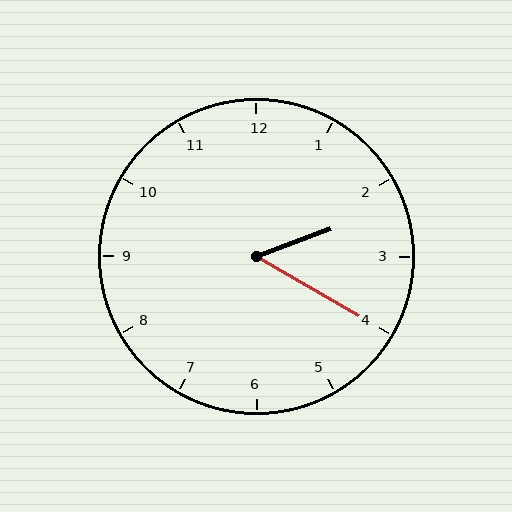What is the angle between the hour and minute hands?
Approximately 50 degrees.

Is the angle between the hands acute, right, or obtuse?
It is acute.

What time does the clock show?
2:20.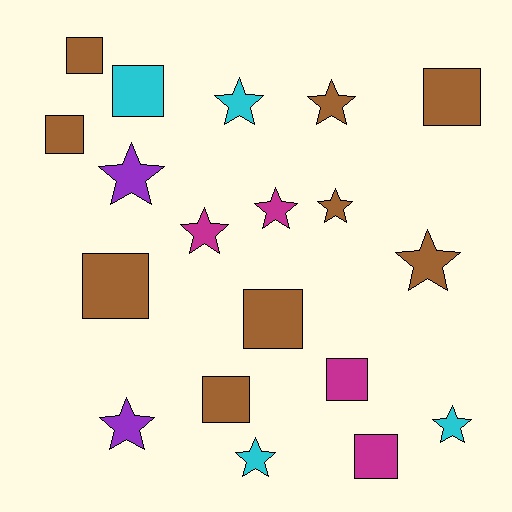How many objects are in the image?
There are 19 objects.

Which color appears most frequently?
Brown, with 9 objects.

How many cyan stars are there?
There are 3 cyan stars.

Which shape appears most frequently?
Star, with 10 objects.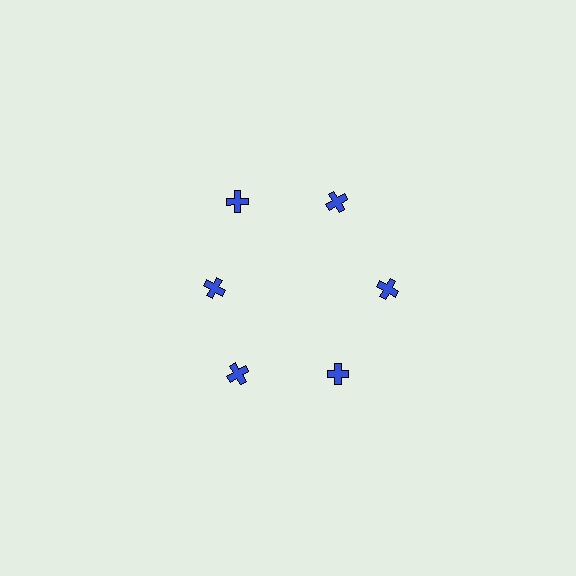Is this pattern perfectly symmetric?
No. The 6 blue crosses are arranged in a ring, but one element near the 9 o'clock position is pulled inward toward the center, breaking the 6-fold rotational symmetry.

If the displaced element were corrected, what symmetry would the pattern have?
It would have 6-fold rotational symmetry — the pattern would map onto itself every 60 degrees.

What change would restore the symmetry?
The symmetry would be restored by moving it outward, back onto the ring so that all 6 crosses sit at equal angles and equal distance from the center.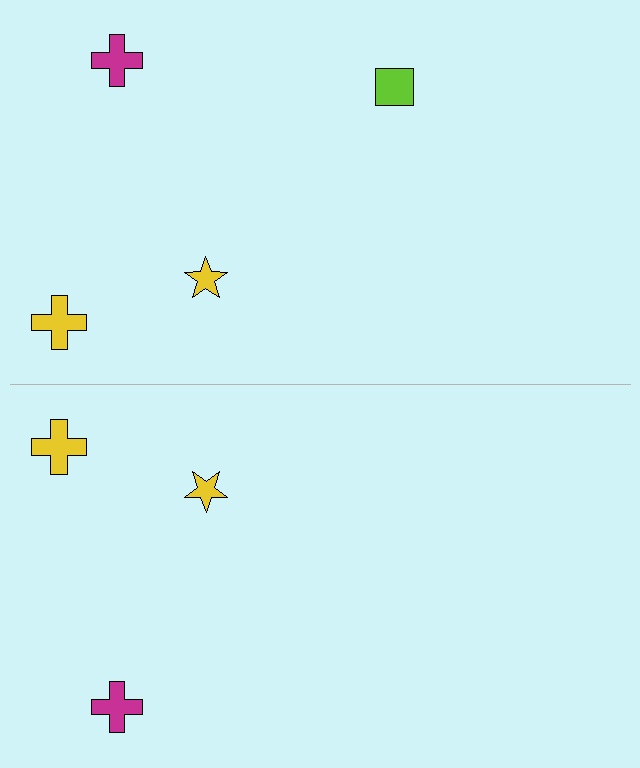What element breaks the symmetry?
A lime square is missing from the bottom side.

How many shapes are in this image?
There are 7 shapes in this image.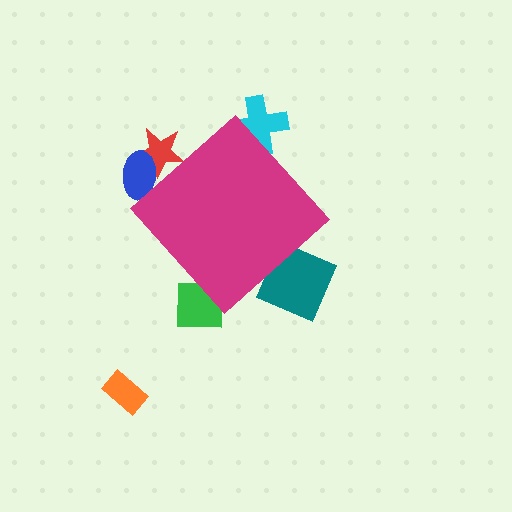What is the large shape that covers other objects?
A magenta diamond.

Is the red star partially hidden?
Yes, the red star is partially hidden behind the magenta diamond.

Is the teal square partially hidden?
Yes, the teal square is partially hidden behind the magenta diamond.